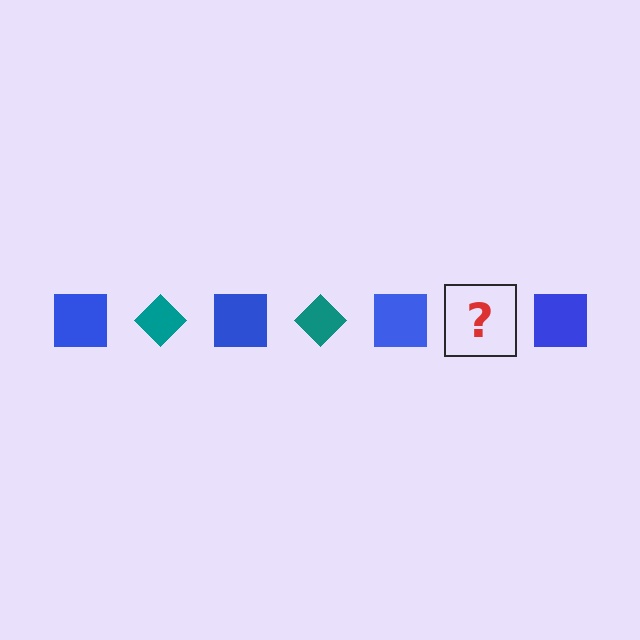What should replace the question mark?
The question mark should be replaced with a teal diamond.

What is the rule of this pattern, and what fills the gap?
The rule is that the pattern alternates between blue square and teal diamond. The gap should be filled with a teal diamond.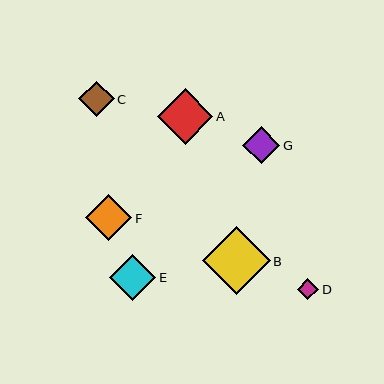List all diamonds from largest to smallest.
From largest to smallest: B, A, E, F, G, C, D.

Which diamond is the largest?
Diamond B is the largest with a size of approximately 68 pixels.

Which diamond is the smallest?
Diamond D is the smallest with a size of approximately 21 pixels.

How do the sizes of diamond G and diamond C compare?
Diamond G and diamond C are approximately the same size.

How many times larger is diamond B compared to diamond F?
Diamond B is approximately 1.5 times the size of diamond F.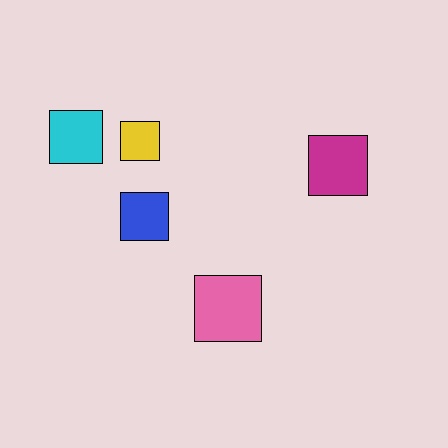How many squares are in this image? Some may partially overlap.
There are 5 squares.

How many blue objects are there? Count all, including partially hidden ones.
There is 1 blue object.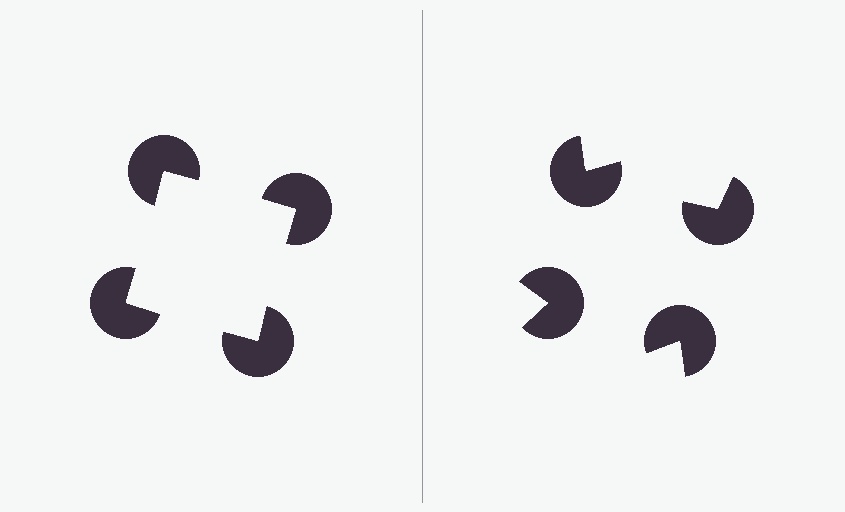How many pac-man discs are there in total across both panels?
8 — 4 on each side.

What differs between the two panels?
The pac-man discs are positioned identically on both sides; only the wedge orientations differ. On the left they align to a square; on the right they are misaligned.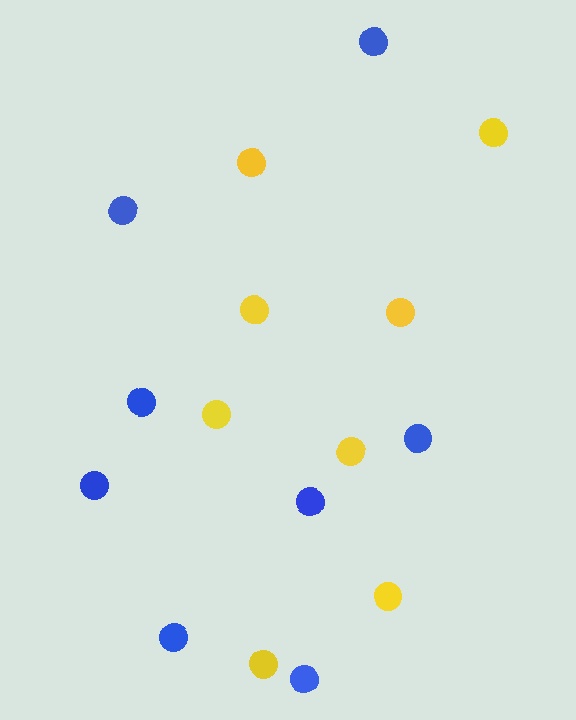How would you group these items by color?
There are 2 groups: one group of blue circles (8) and one group of yellow circles (8).